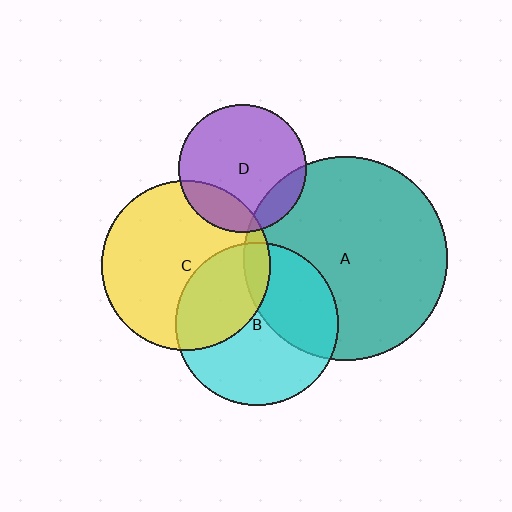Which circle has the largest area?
Circle A (teal).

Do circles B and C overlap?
Yes.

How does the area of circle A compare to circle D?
Approximately 2.6 times.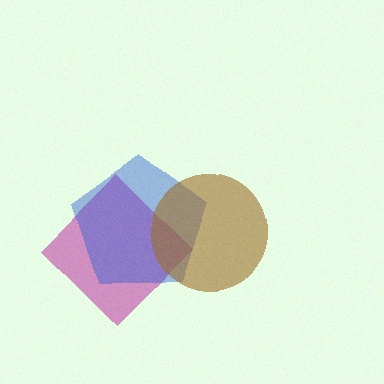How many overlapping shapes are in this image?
There are 3 overlapping shapes in the image.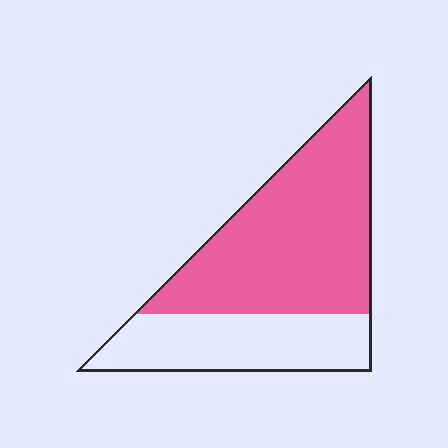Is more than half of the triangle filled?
Yes.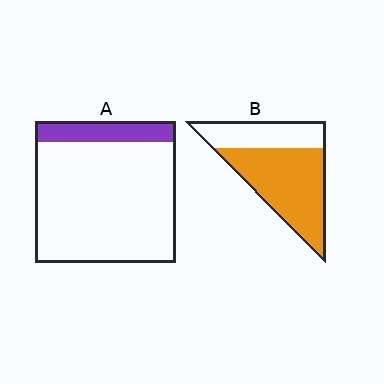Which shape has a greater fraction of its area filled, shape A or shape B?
Shape B.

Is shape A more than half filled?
No.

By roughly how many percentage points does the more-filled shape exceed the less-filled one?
By roughly 50 percentage points (B over A).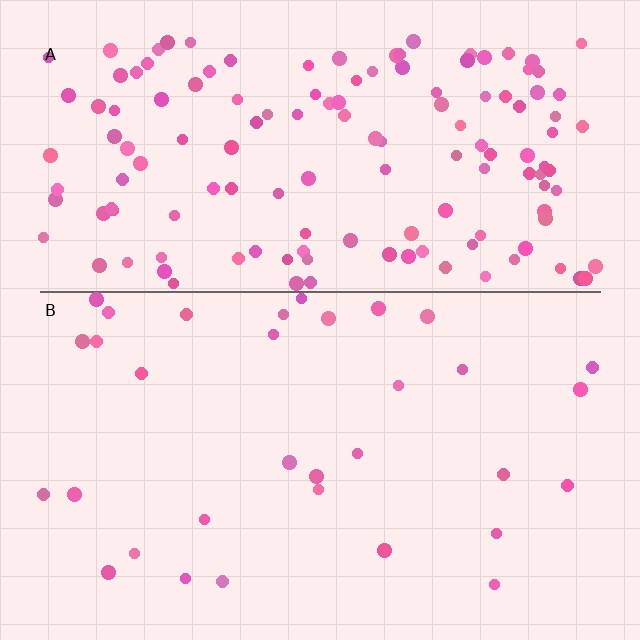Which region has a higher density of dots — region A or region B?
A (the top).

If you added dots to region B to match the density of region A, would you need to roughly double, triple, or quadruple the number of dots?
Approximately quadruple.